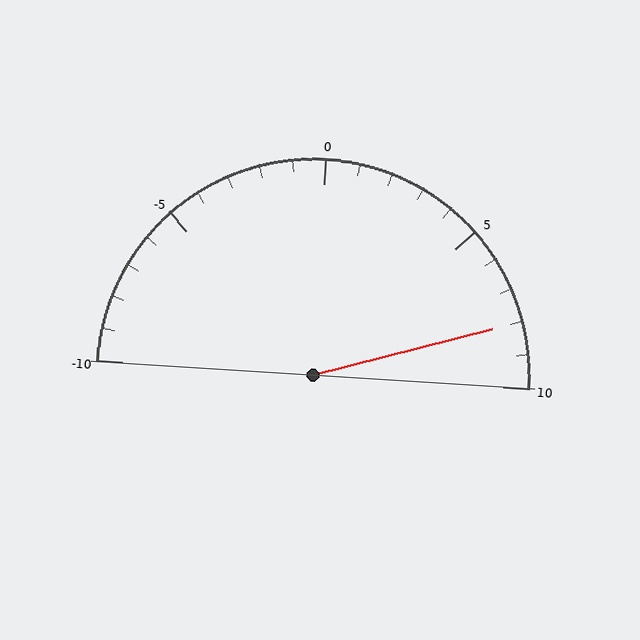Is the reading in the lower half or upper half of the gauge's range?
The reading is in the upper half of the range (-10 to 10).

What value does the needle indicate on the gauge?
The needle indicates approximately 8.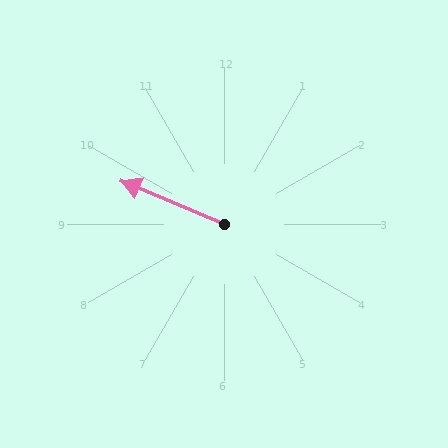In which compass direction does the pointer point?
Northwest.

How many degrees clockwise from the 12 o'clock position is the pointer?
Approximately 293 degrees.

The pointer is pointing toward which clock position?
Roughly 10 o'clock.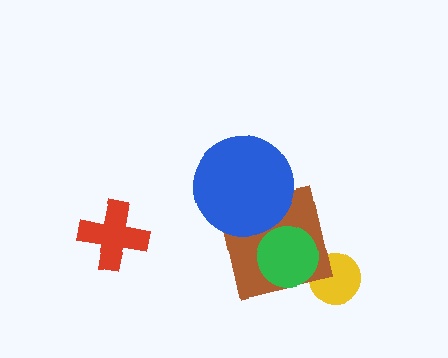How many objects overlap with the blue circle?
1 object overlaps with the blue circle.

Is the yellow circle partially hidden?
No, no other shape covers it.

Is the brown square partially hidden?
Yes, it is partially covered by another shape.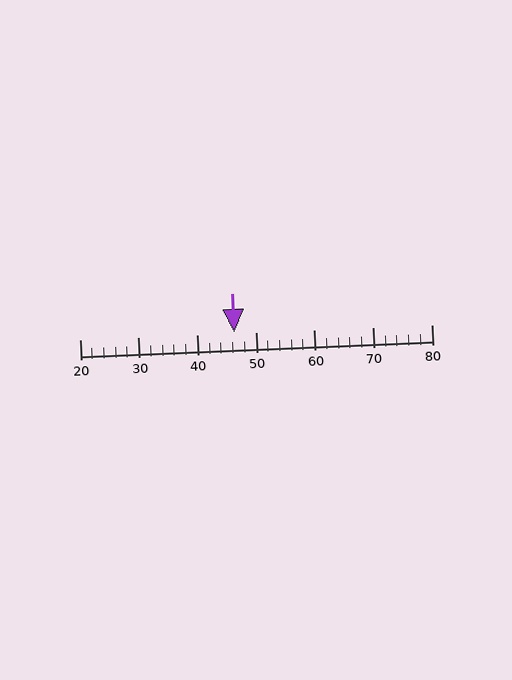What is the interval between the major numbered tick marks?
The major tick marks are spaced 10 units apart.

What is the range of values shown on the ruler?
The ruler shows values from 20 to 80.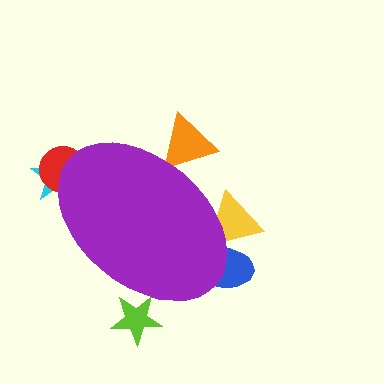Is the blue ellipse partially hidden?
Yes, the blue ellipse is partially hidden behind the purple ellipse.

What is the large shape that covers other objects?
A purple ellipse.